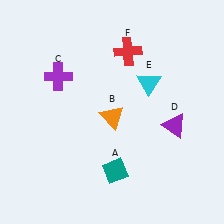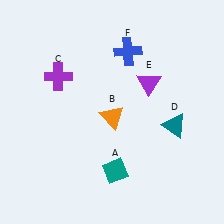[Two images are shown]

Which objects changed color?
D changed from purple to teal. E changed from cyan to purple. F changed from red to blue.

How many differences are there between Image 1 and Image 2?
There are 3 differences between the two images.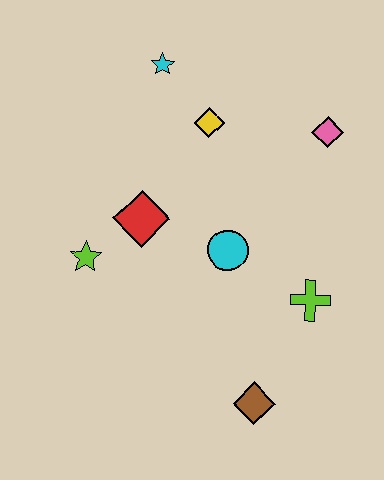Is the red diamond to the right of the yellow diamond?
No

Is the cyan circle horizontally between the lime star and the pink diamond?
Yes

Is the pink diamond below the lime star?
No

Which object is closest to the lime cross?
The cyan circle is closest to the lime cross.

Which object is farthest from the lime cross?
The cyan star is farthest from the lime cross.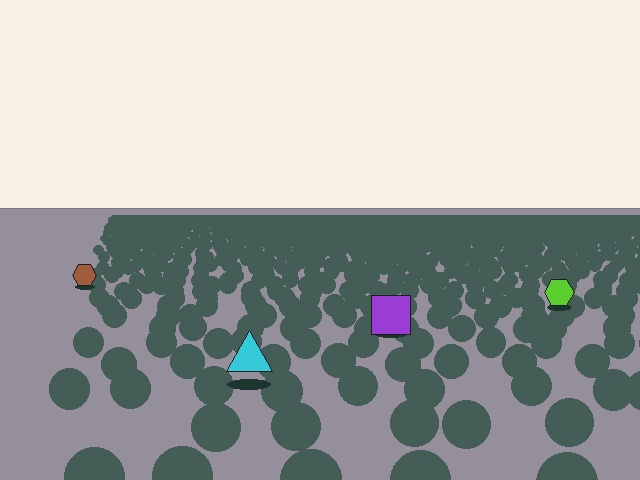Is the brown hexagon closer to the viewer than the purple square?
No. The purple square is closer — you can tell from the texture gradient: the ground texture is coarser near it.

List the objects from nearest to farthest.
From nearest to farthest: the cyan triangle, the purple square, the lime hexagon, the brown hexagon.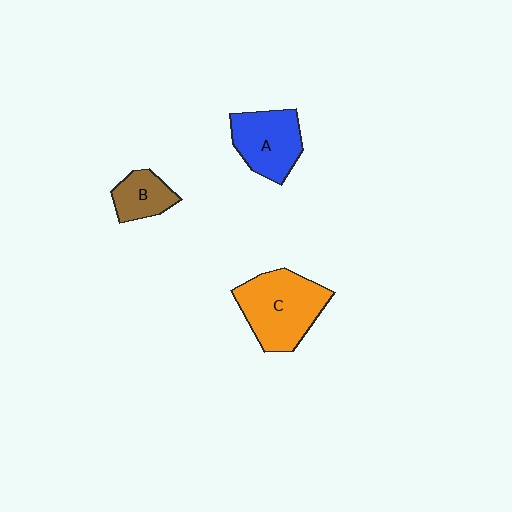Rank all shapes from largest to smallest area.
From largest to smallest: C (orange), A (blue), B (brown).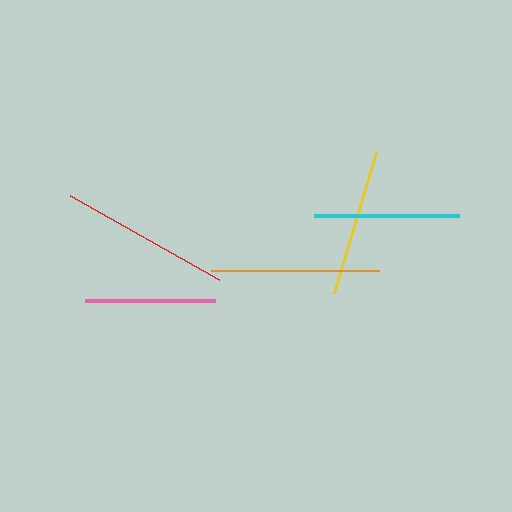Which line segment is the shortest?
The pink line is the shortest at approximately 130 pixels.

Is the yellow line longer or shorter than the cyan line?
The yellow line is longer than the cyan line.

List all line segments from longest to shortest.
From longest to shortest: red, orange, yellow, cyan, pink.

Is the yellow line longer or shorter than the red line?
The red line is longer than the yellow line.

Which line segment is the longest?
The red line is the longest at approximately 171 pixels.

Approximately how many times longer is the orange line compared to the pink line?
The orange line is approximately 1.3 times the length of the pink line.